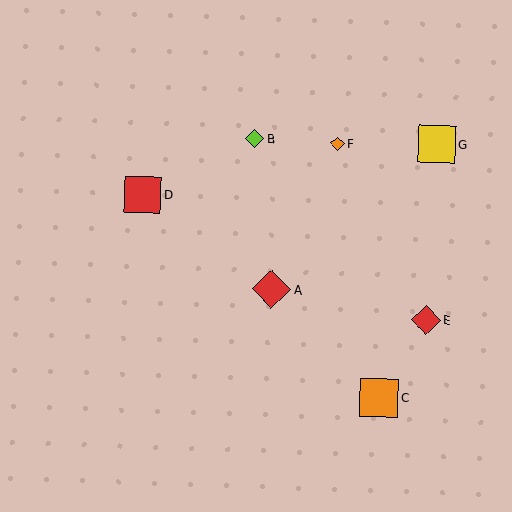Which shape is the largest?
The red diamond (labeled A) is the largest.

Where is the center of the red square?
The center of the red square is at (143, 194).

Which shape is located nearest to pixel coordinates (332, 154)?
The orange diamond (labeled F) at (338, 144) is nearest to that location.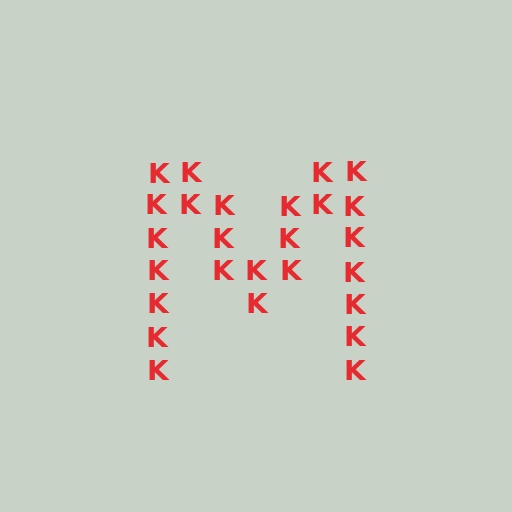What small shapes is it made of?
It is made of small letter K's.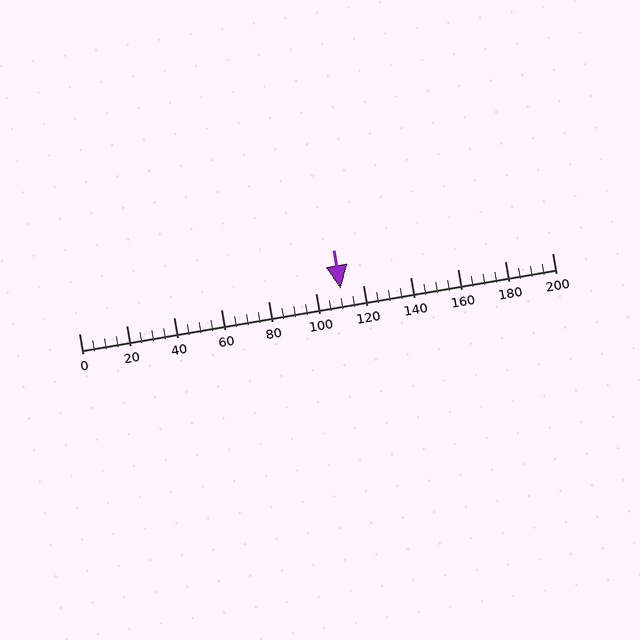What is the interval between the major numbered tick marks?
The major tick marks are spaced 20 units apart.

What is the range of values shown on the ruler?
The ruler shows values from 0 to 200.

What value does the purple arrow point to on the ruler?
The purple arrow points to approximately 111.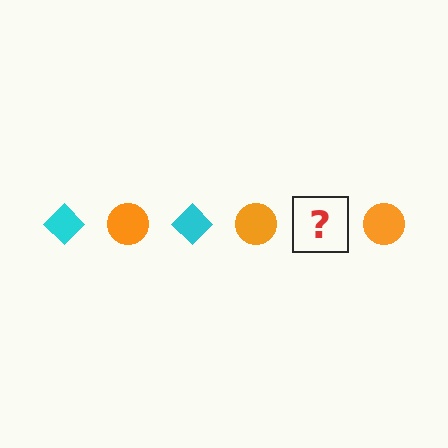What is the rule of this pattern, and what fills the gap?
The rule is that the pattern alternates between cyan diamond and orange circle. The gap should be filled with a cyan diamond.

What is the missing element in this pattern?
The missing element is a cyan diamond.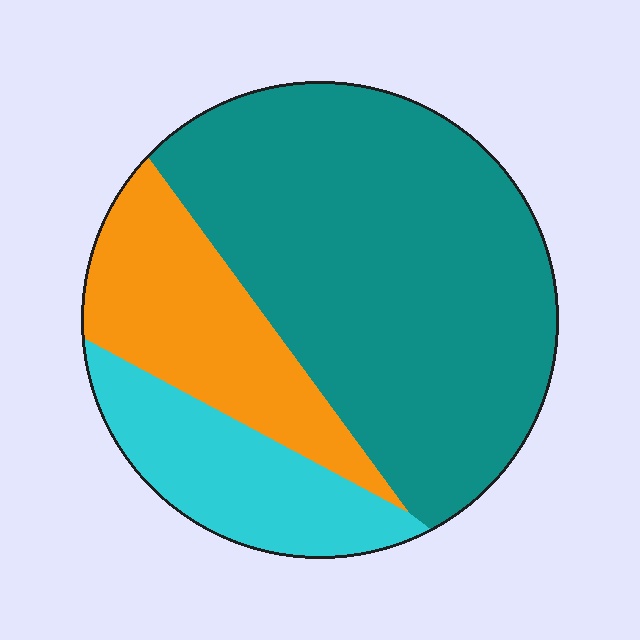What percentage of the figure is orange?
Orange takes up about one fifth (1/5) of the figure.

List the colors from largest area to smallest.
From largest to smallest: teal, orange, cyan.